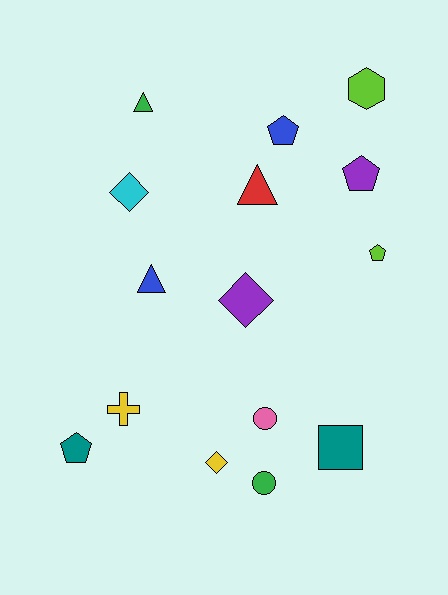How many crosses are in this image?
There is 1 cross.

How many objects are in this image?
There are 15 objects.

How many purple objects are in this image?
There are 2 purple objects.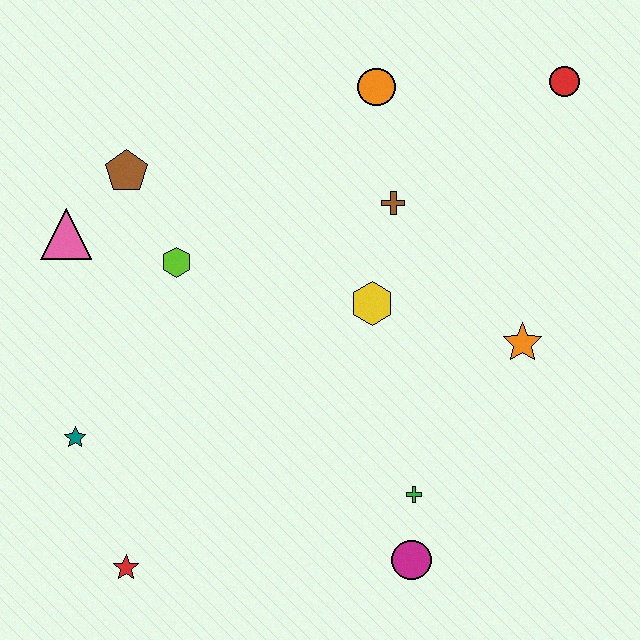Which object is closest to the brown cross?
The yellow hexagon is closest to the brown cross.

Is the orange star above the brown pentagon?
No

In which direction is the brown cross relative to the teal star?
The brown cross is to the right of the teal star.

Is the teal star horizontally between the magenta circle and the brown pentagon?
No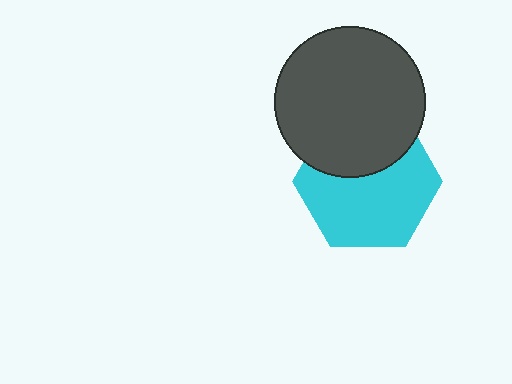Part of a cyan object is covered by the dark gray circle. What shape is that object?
It is a hexagon.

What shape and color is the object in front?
The object in front is a dark gray circle.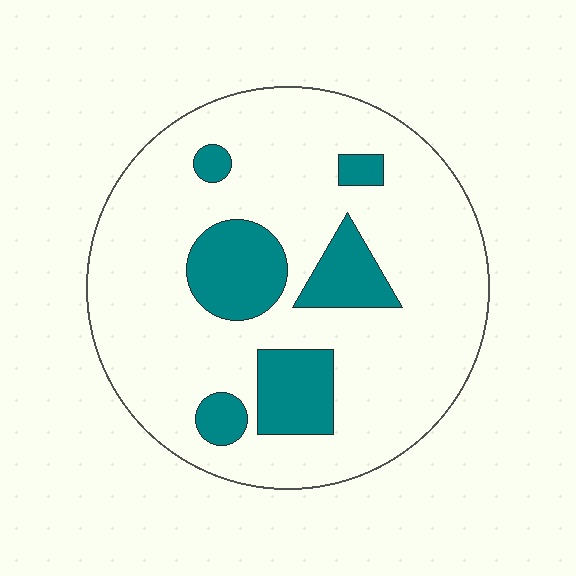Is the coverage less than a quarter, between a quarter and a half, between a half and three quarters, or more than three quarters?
Less than a quarter.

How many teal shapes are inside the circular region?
6.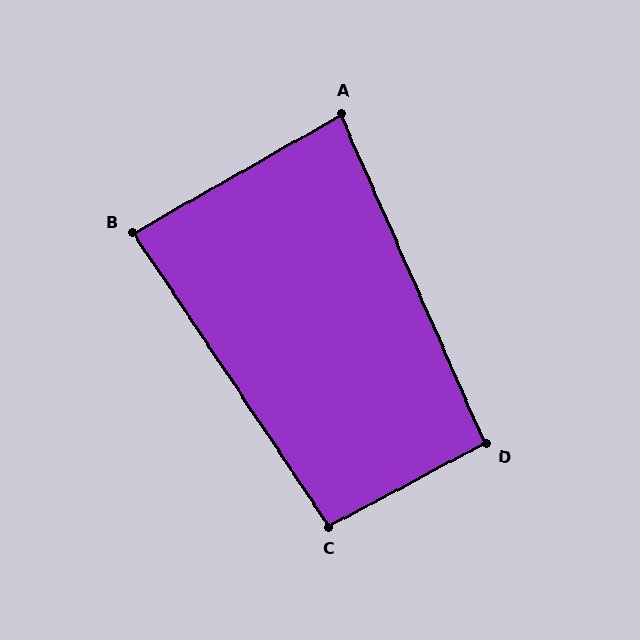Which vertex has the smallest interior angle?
A, at approximately 84 degrees.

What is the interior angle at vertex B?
Approximately 86 degrees (approximately right).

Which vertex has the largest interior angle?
C, at approximately 96 degrees.